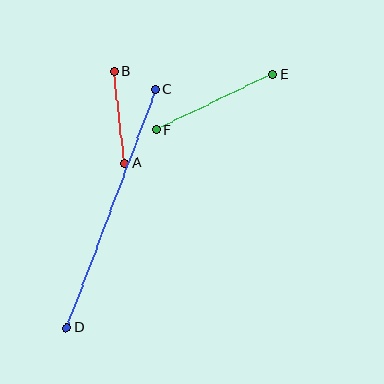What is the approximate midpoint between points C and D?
The midpoint is at approximately (111, 208) pixels.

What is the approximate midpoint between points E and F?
The midpoint is at approximately (215, 102) pixels.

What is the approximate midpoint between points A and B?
The midpoint is at approximately (120, 117) pixels.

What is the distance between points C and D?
The distance is approximately 254 pixels.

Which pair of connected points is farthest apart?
Points C and D are farthest apart.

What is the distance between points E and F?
The distance is approximately 128 pixels.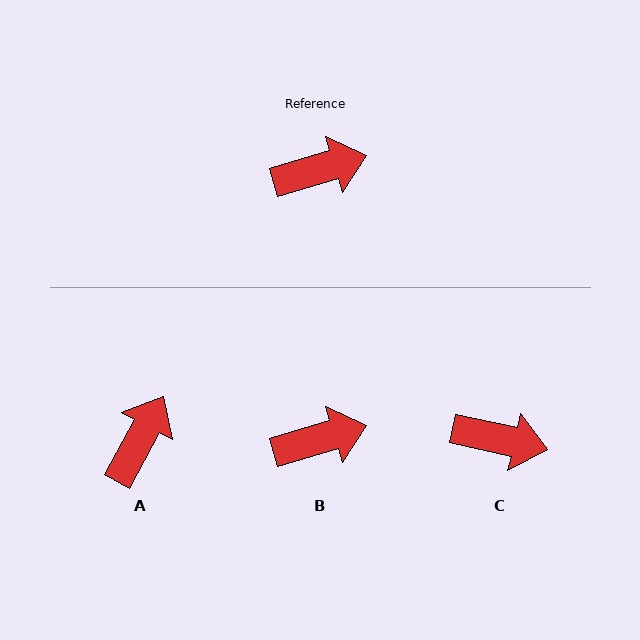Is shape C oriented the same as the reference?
No, it is off by about 29 degrees.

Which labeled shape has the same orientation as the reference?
B.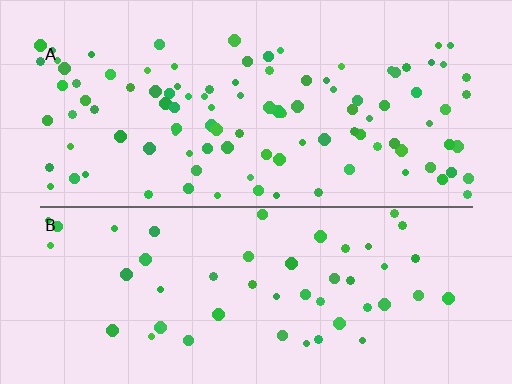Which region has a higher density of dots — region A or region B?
A (the top).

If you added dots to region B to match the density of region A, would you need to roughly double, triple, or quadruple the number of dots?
Approximately double.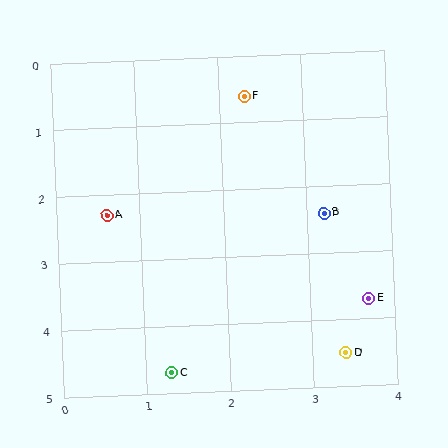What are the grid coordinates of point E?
Point E is at approximately (3.7, 3.7).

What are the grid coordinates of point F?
Point F is at approximately (2.3, 0.6).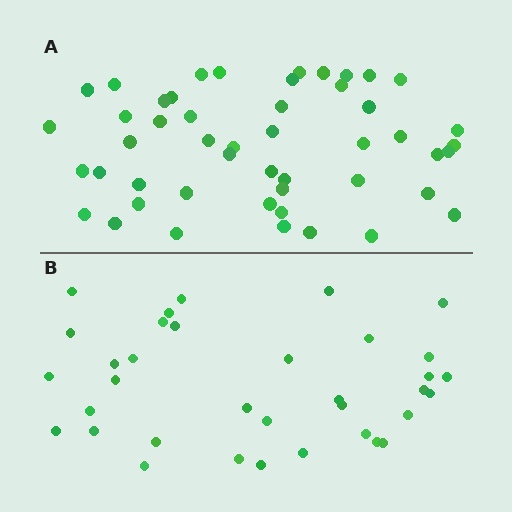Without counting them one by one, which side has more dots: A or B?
Region A (the top region) has more dots.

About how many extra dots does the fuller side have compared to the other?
Region A has approximately 15 more dots than region B.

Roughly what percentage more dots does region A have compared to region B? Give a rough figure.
About 40% more.